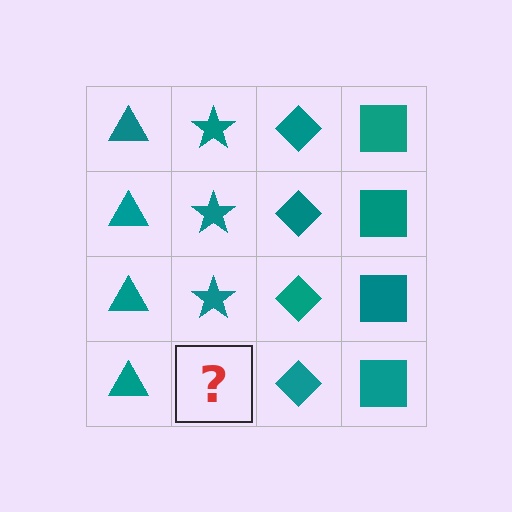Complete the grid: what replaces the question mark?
The question mark should be replaced with a teal star.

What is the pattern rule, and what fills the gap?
The rule is that each column has a consistent shape. The gap should be filled with a teal star.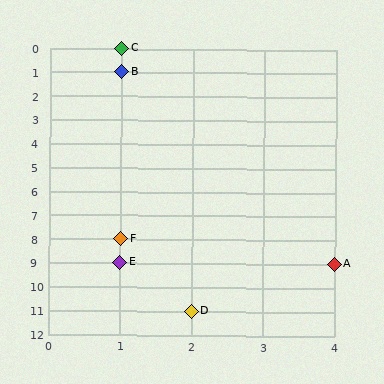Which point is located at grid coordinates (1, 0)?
Point C is at (1, 0).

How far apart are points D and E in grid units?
Points D and E are 1 column and 2 rows apart (about 2.2 grid units diagonally).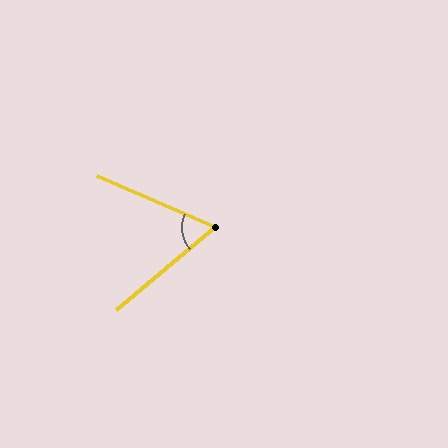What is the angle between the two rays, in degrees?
Approximately 63 degrees.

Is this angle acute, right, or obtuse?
It is acute.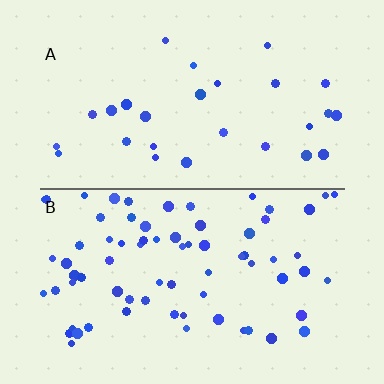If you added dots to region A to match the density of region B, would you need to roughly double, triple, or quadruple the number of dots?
Approximately triple.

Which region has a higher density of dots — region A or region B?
B (the bottom).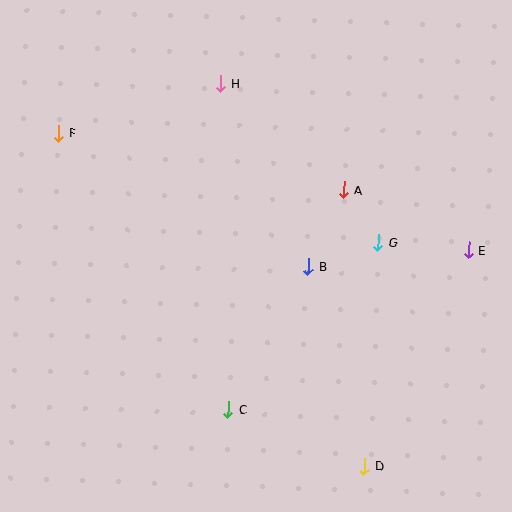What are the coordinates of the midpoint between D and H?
The midpoint between D and H is at (293, 275).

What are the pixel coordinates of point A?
Point A is at (344, 190).